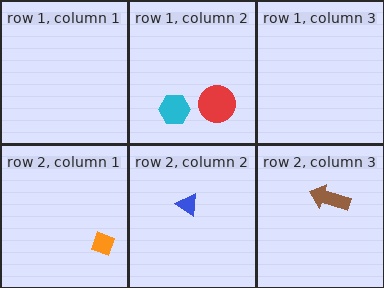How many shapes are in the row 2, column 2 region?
1.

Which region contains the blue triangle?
The row 2, column 2 region.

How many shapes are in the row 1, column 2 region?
2.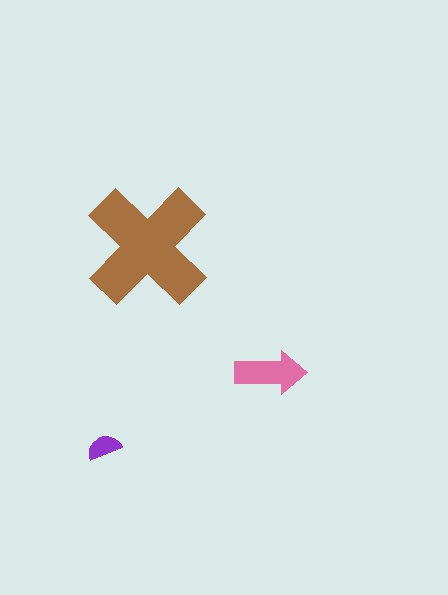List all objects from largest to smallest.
The brown cross, the pink arrow, the purple semicircle.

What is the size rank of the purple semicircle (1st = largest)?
3rd.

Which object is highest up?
The brown cross is topmost.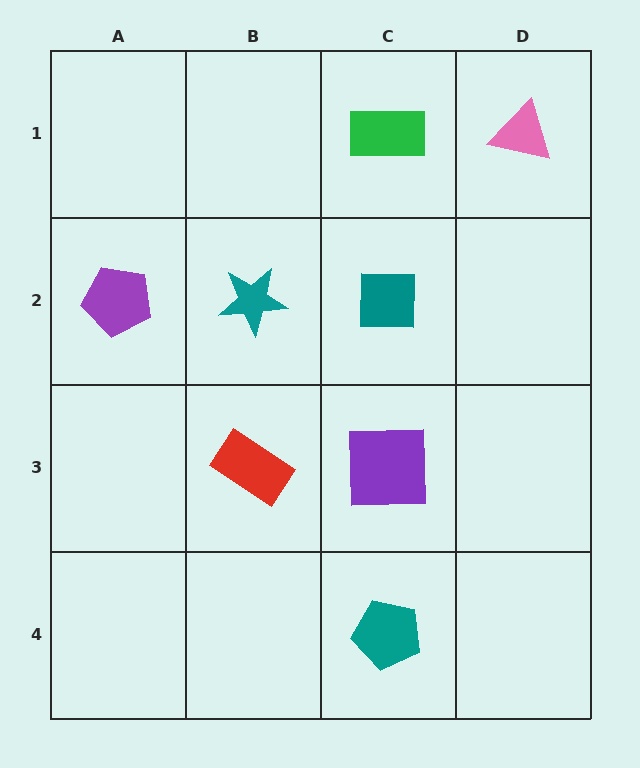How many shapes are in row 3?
2 shapes.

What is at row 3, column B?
A red rectangle.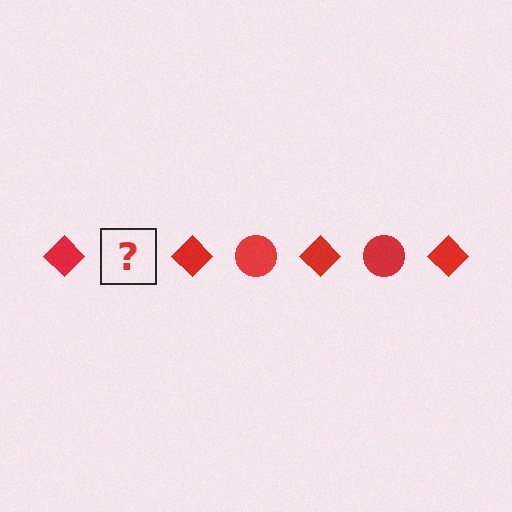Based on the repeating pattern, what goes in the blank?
The blank should be a red circle.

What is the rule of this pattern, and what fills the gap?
The rule is that the pattern cycles through diamond, circle shapes in red. The gap should be filled with a red circle.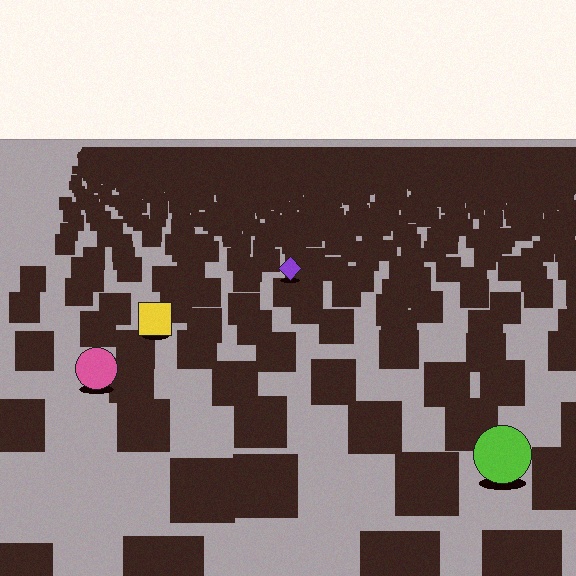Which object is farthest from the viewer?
The purple diamond is farthest from the viewer. It appears smaller and the ground texture around it is denser.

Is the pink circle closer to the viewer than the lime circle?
No. The lime circle is closer — you can tell from the texture gradient: the ground texture is coarser near it.